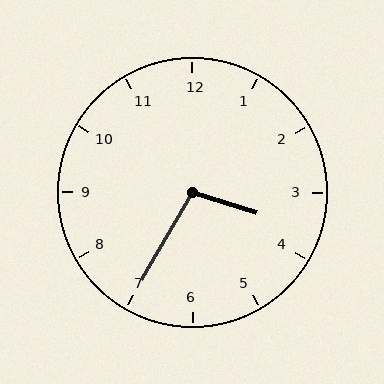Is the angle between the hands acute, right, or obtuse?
It is obtuse.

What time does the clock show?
3:35.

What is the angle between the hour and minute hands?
Approximately 102 degrees.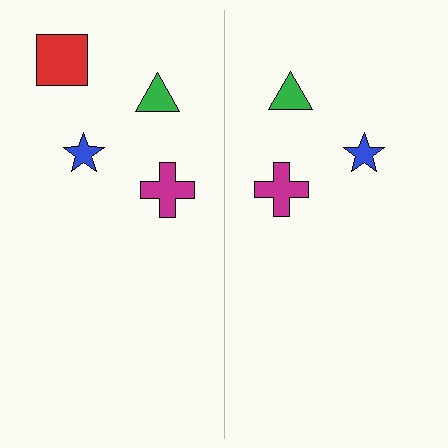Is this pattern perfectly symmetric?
No, the pattern is not perfectly symmetric. A red square is missing from the right side.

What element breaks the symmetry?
A red square is missing from the right side.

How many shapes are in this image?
There are 7 shapes in this image.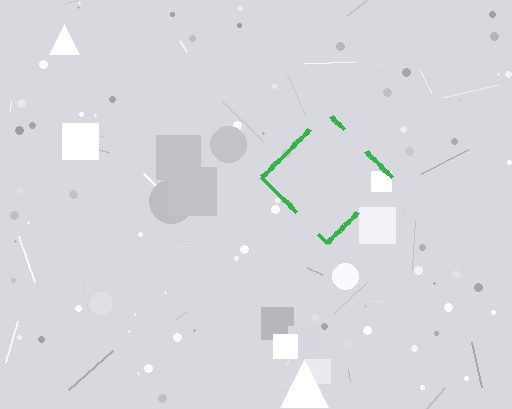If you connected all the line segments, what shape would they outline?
They would outline a diamond.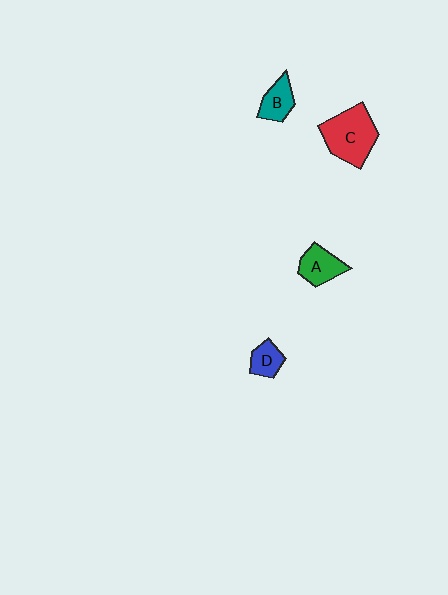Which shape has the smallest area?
Shape D (blue).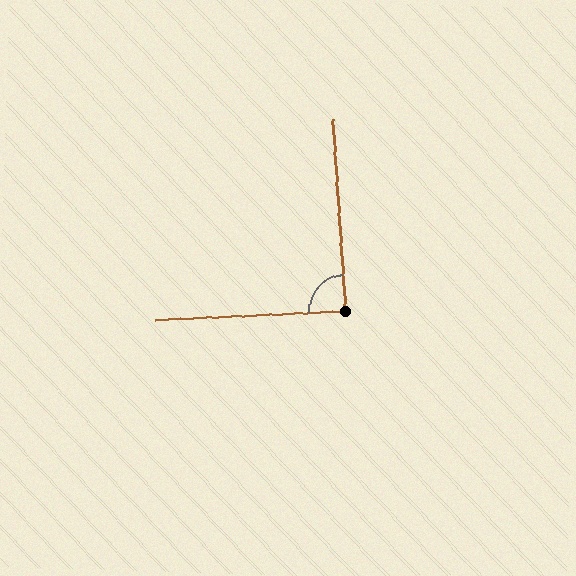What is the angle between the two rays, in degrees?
Approximately 89 degrees.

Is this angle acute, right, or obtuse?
It is approximately a right angle.